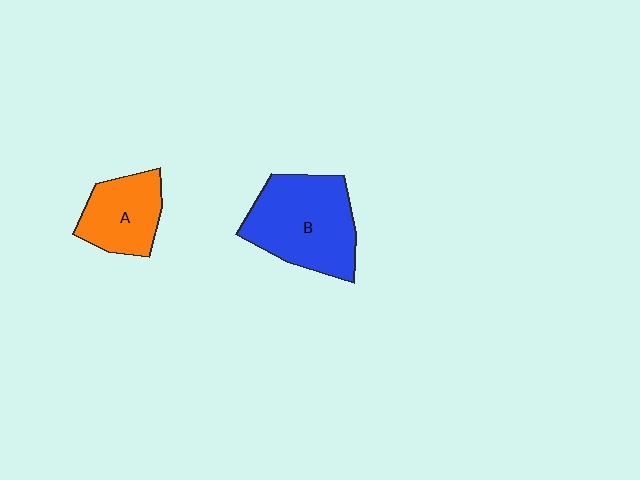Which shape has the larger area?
Shape B (blue).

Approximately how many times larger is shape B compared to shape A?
Approximately 1.6 times.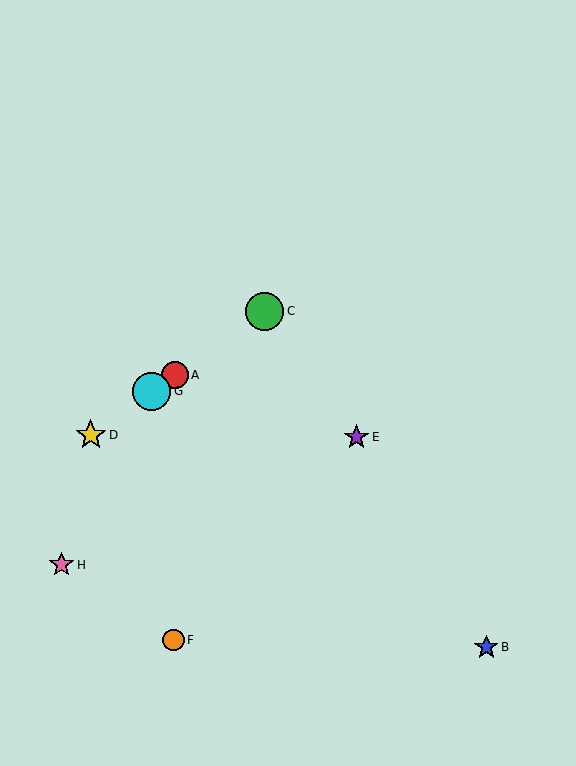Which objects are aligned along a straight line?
Objects A, C, D, G are aligned along a straight line.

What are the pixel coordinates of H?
Object H is at (62, 565).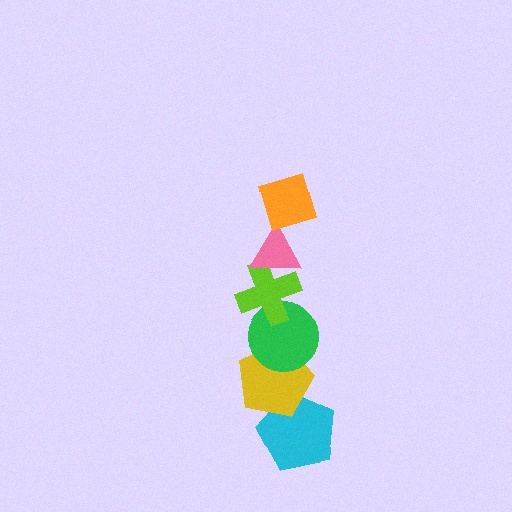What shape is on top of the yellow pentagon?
The green circle is on top of the yellow pentagon.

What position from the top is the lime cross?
The lime cross is 3rd from the top.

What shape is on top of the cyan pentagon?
The yellow pentagon is on top of the cyan pentagon.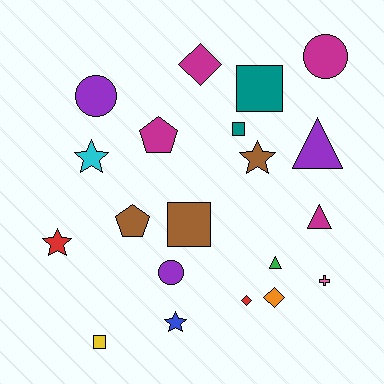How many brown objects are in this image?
There are 3 brown objects.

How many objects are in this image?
There are 20 objects.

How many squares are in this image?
There are 4 squares.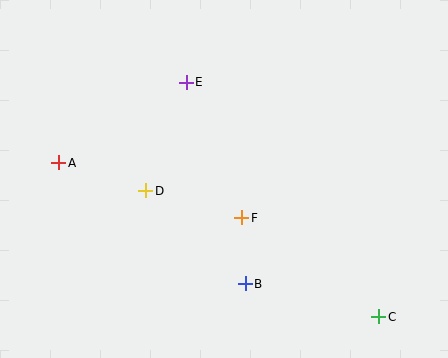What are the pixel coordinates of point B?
Point B is at (245, 284).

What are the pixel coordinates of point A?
Point A is at (59, 163).